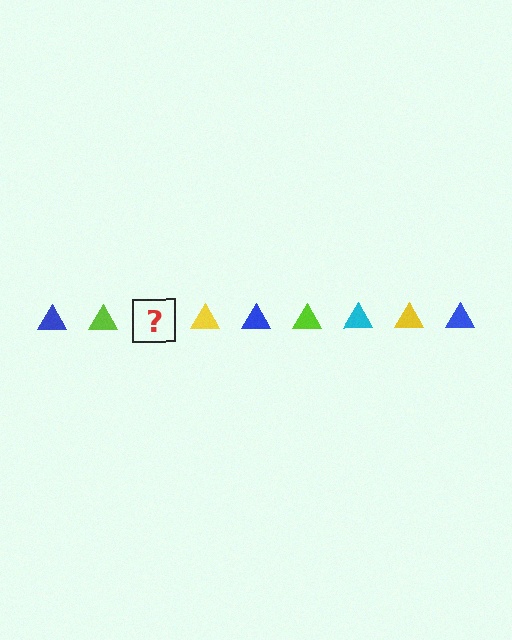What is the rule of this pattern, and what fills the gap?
The rule is that the pattern cycles through blue, lime, cyan, yellow triangles. The gap should be filled with a cyan triangle.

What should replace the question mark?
The question mark should be replaced with a cyan triangle.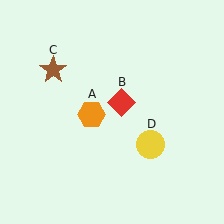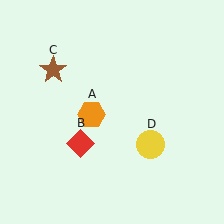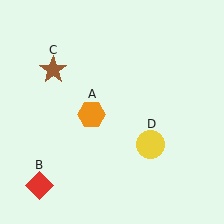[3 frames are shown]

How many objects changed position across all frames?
1 object changed position: red diamond (object B).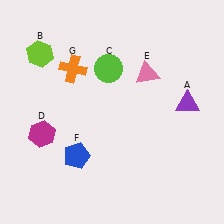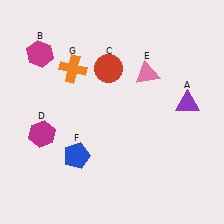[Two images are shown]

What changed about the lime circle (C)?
In Image 1, C is lime. In Image 2, it changed to red.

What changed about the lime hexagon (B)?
In Image 1, B is lime. In Image 2, it changed to magenta.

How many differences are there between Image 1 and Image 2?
There are 2 differences between the two images.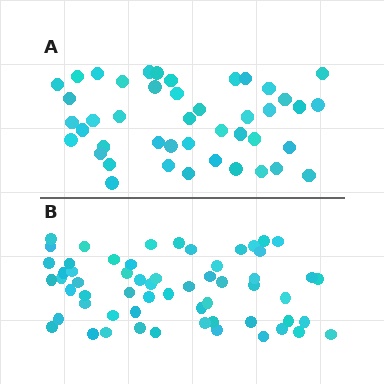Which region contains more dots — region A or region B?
Region B (the bottom region) has more dots.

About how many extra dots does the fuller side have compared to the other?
Region B has approximately 15 more dots than region A.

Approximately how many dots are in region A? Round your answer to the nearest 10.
About 40 dots. (The exact count is 44, which rounds to 40.)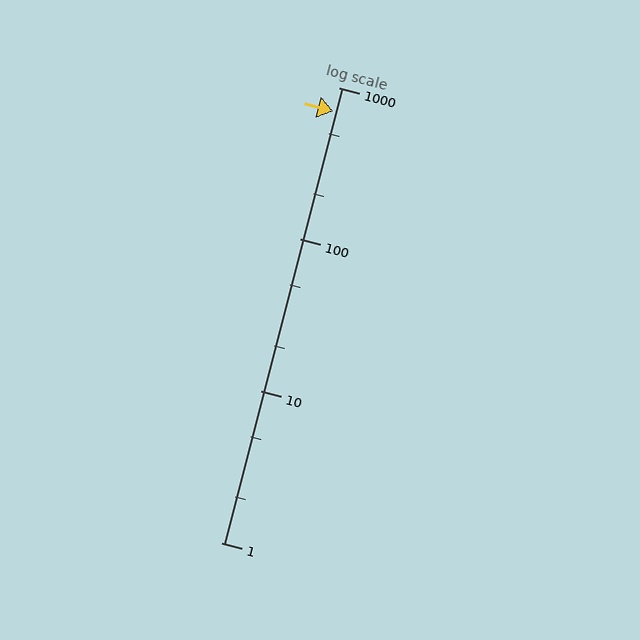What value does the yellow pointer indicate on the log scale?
The pointer indicates approximately 700.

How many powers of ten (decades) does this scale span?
The scale spans 3 decades, from 1 to 1000.